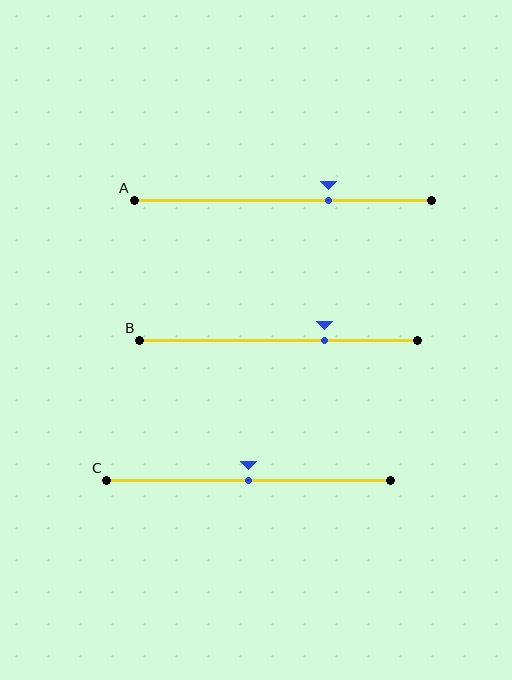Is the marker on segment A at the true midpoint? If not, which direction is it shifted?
No, the marker on segment A is shifted to the right by about 15% of the segment length.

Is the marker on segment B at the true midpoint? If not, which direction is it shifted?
No, the marker on segment B is shifted to the right by about 16% of the segment length.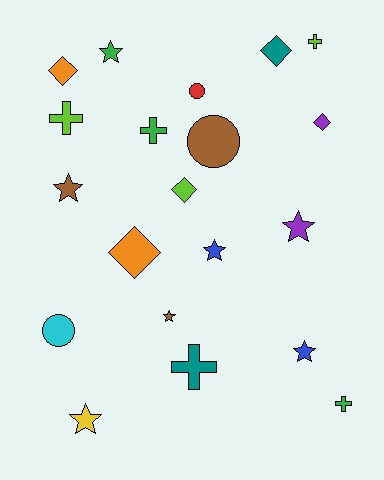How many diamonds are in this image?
There are 5 diamonds.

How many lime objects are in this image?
There are 3 lime objects.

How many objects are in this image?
There are 20 objects.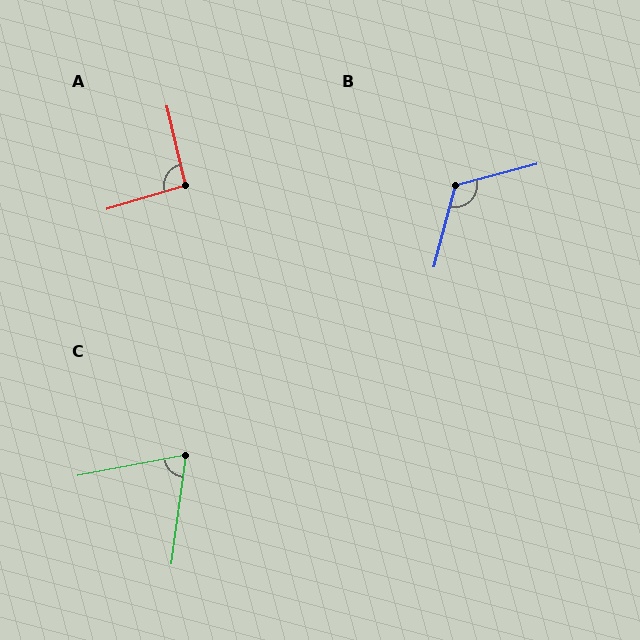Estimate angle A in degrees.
Approximately 93 degrees.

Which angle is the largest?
B, at approximately 120 degrees.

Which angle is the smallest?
C, at approximately 72 degrees.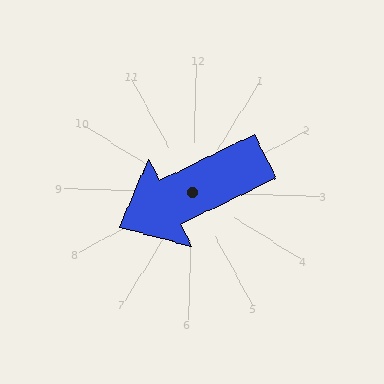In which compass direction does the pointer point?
Southwest.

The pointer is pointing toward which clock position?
Roughly 8 o'clock.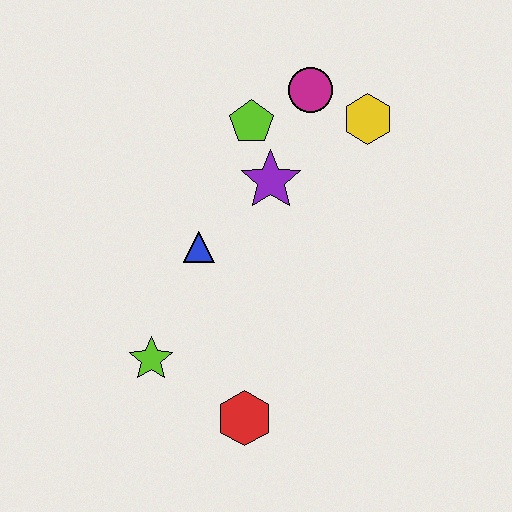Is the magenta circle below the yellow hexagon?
No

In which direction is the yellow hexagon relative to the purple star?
The yellow hexagon is to the right of the purple star.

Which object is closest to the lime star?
The red hexagon is closest to the lime star.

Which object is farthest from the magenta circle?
The red hexagon is farthest from the magenta circle.